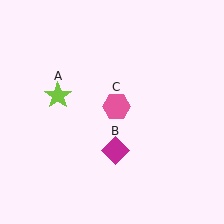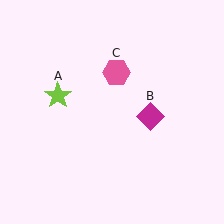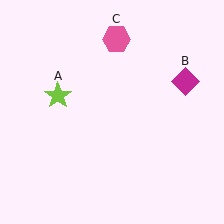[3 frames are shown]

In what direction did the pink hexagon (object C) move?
The pink hexagon (object C) moved up.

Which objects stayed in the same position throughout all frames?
Lime star (object A) remained stationary.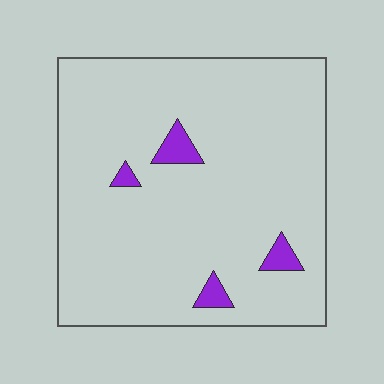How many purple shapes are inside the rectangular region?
4.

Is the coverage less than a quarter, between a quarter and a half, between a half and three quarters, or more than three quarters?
Less than a quarter.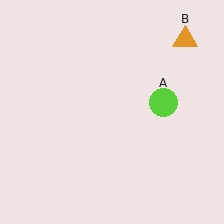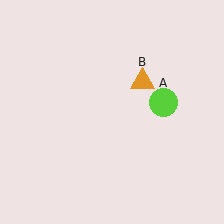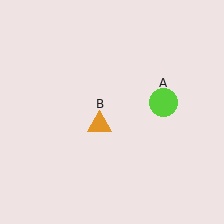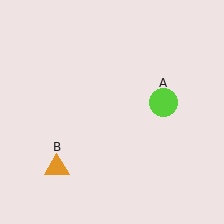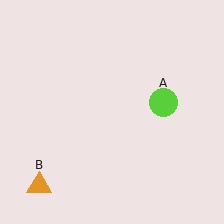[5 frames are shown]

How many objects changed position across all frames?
1 object changed position: orange triangle (object B).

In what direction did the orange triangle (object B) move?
The orange triangle (object B) moved down and to the left.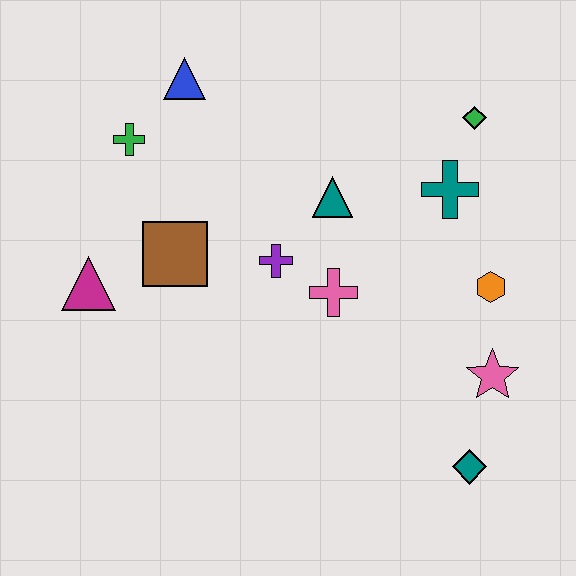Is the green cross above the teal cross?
Yes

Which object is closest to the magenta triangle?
The brown square is closest to the magenta triangle.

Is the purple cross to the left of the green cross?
No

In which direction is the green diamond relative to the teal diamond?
The green diamond is above the teal diamond.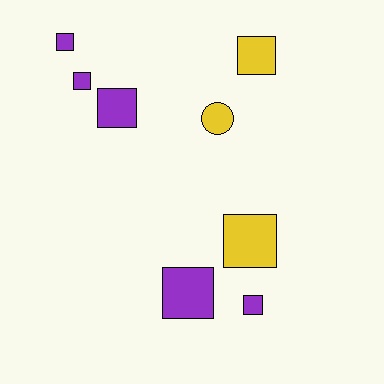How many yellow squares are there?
There are 2 yellow squares.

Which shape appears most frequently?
Square, with 7 objects.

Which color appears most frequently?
Purple, with 5 objects.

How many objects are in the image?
There are 8 objects.